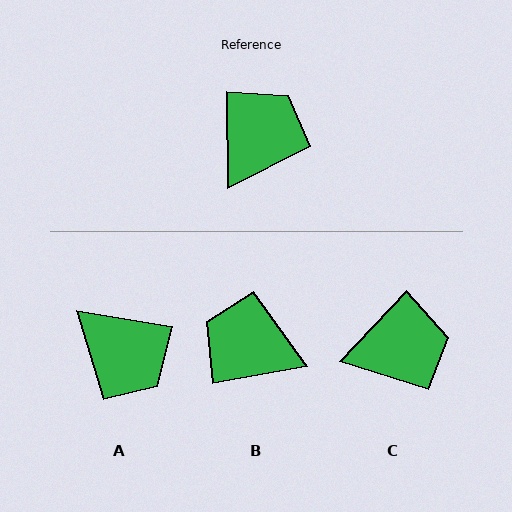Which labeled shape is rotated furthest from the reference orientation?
A, about 100 degrees away.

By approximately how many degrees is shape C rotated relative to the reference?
Approximately 44 degrees clockwise.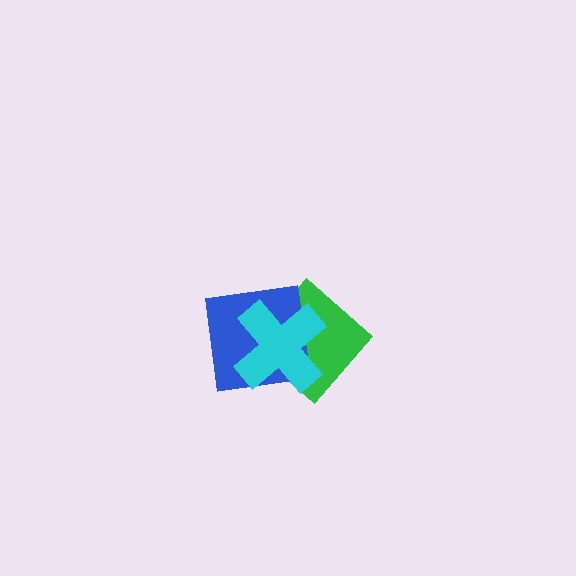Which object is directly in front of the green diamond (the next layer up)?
The blue square is directly in front of the green diamond.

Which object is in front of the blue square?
The cyan cross is in front of the blue square.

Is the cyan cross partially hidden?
No, no other shape covers it.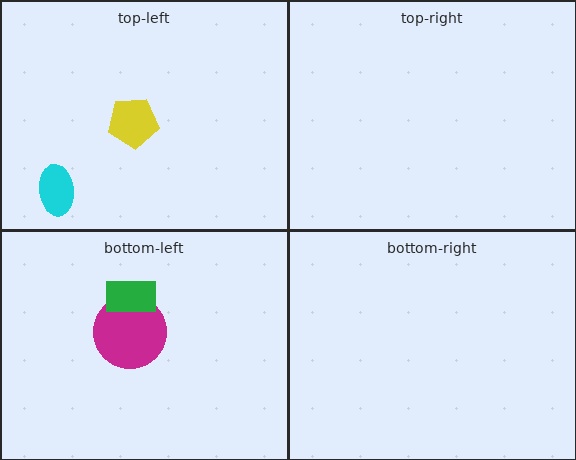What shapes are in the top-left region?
The yellow pentagon, the cyan ellipse.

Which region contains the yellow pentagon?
The top-left region.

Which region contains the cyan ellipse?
The top-left region.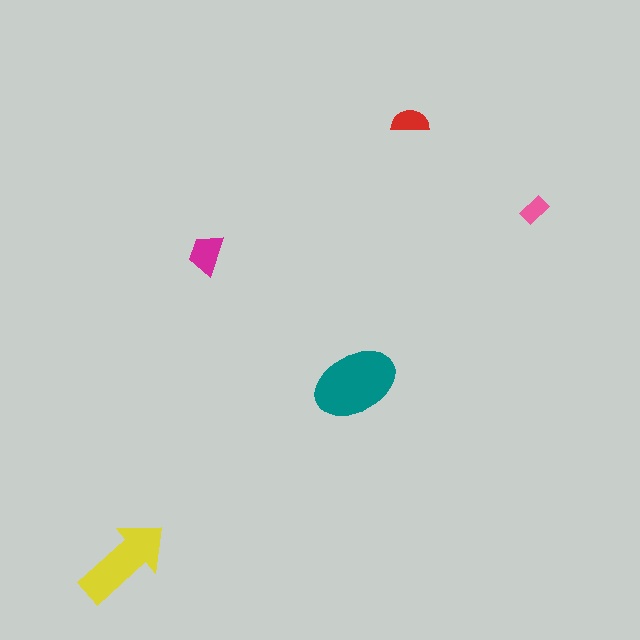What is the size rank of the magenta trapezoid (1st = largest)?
3rd.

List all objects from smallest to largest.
The pink rectangle, the red semicircle, the magenta trapezoid, the yellow arrow, the teal ellipse.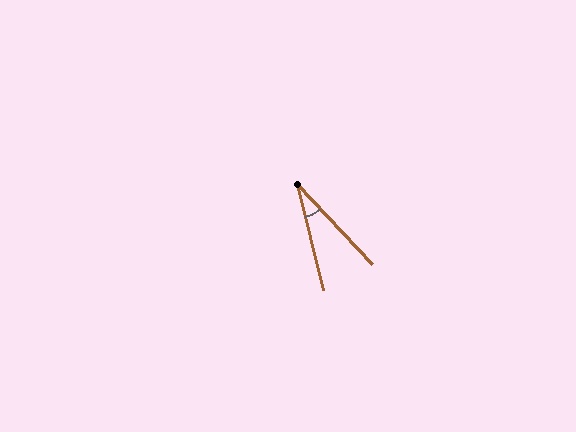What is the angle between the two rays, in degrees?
Approximately 29 degrees.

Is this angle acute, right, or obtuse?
It is acute.